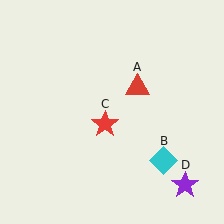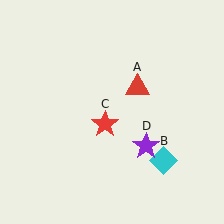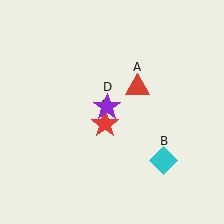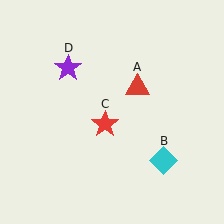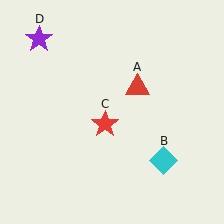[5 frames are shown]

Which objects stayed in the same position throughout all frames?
Red triangle (object A) and cyan diamond (object B) and red star (object C) remained stationary.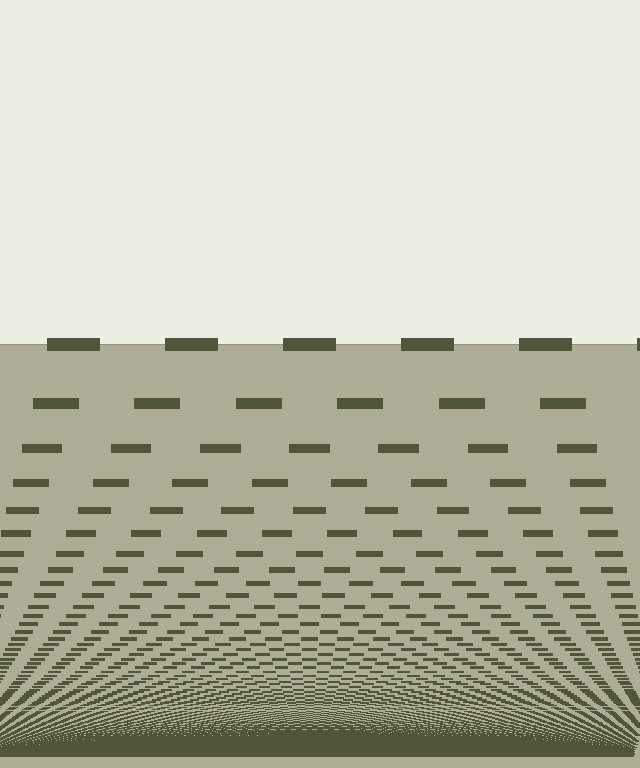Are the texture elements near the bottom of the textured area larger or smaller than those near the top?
Smaller. The gradient is inverted — elements near the bottom are smaller and denser.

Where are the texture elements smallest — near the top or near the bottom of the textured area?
Near the bottom.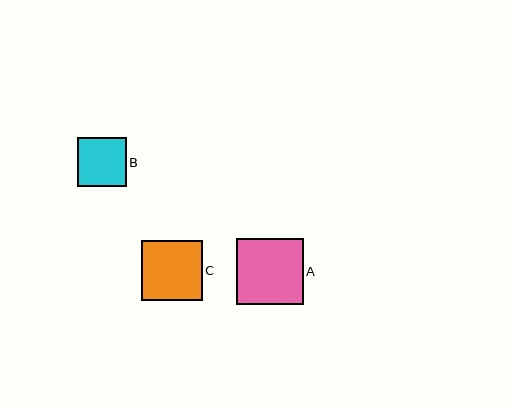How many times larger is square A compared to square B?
Square A is approximately 1.3 times the size of square B.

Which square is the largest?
Square A is the largest with a size of approximately 66 pixels.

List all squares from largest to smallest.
From largest to smallest: A, C, B.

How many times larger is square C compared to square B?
Square C is approximately 1.2 times the size of square B.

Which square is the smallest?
Square B is the smallest with a size of approximately 49 pixels.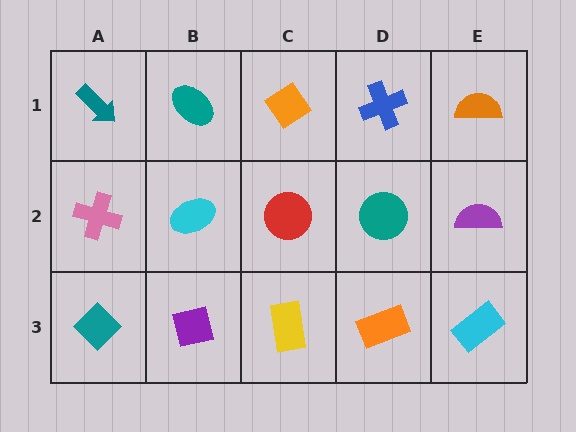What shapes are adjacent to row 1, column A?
A pink cross (row 2, column A), a teal ellipse (row 1, column B).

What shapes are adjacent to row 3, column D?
A teal circle (row 2, column D), a yellow rectangle (row 3, column C), a cyan rectangle (row 3, column E).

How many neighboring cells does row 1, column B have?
3.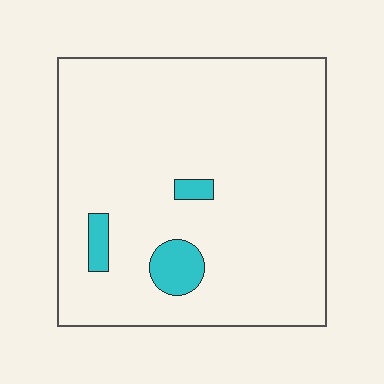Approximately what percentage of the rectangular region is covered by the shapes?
Approximately 5%.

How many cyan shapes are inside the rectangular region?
3.